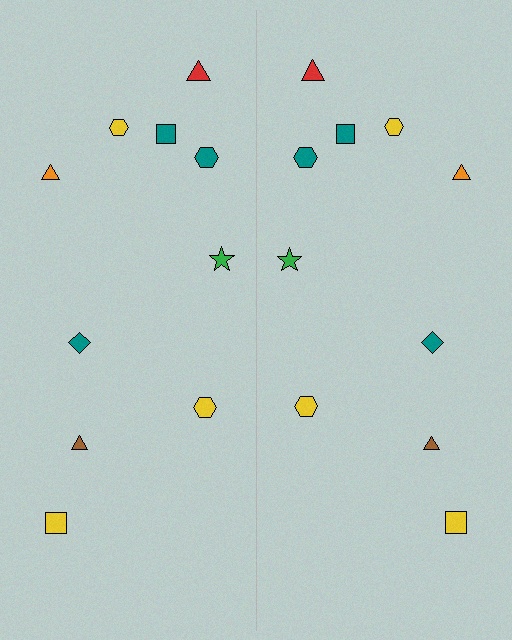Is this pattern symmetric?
Yes, this pattern has bilateral (reflection) symmetry.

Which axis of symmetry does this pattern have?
The pattern has a vertical axis of symmetry running through the center of the image.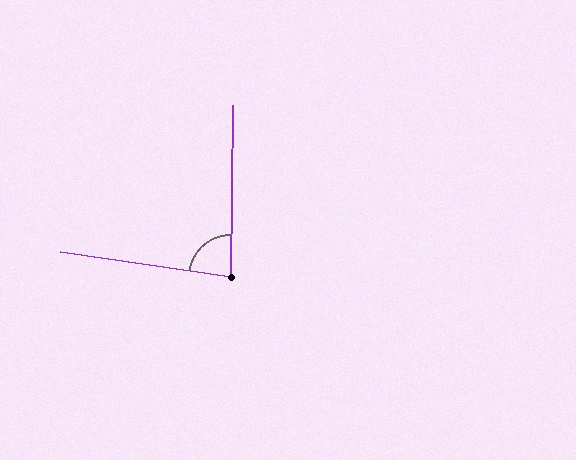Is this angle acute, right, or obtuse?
It is acute.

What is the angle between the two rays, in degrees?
Approximately 83 degrees.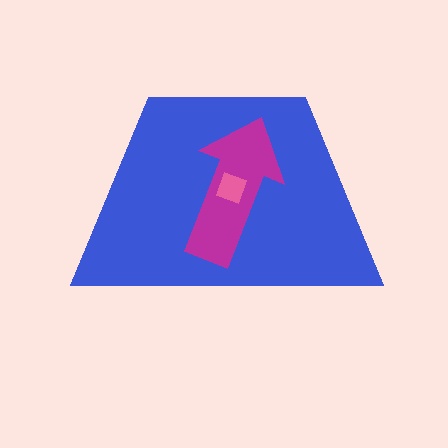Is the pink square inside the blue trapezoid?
Yes.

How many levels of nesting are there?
3.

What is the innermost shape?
The pink square.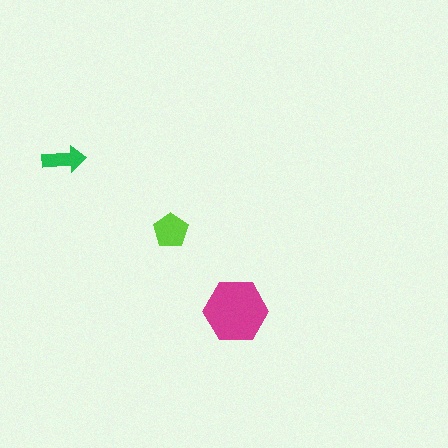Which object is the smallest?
The green arrow.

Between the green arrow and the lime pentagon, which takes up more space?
The lime pentagon.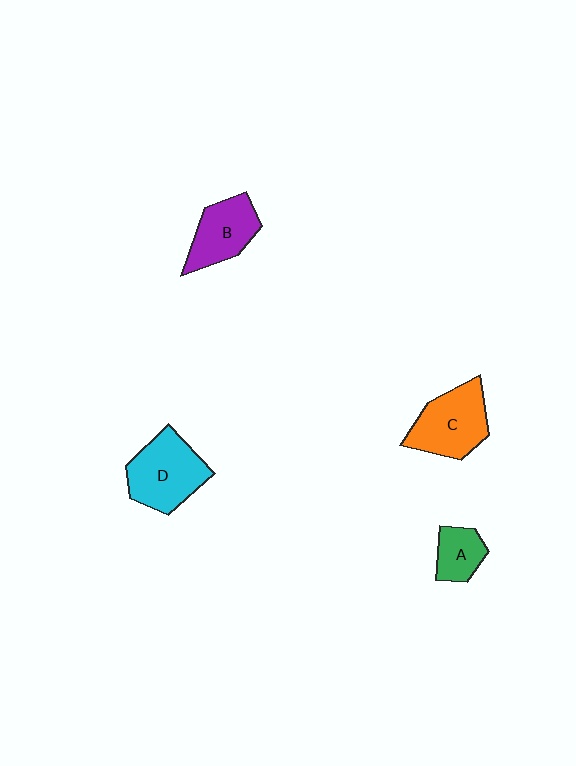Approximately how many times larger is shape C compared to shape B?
Approximately 1.2 times.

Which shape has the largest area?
Shape D (cyan).